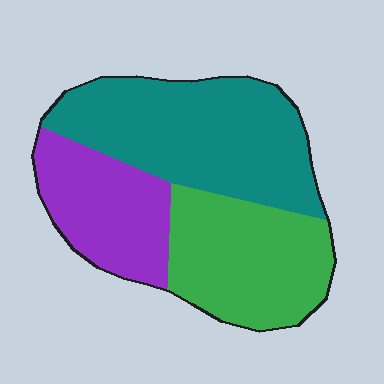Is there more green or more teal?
Teal.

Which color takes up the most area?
Teal, at roughly 45%.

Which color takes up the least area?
Purple, at roughly 25%.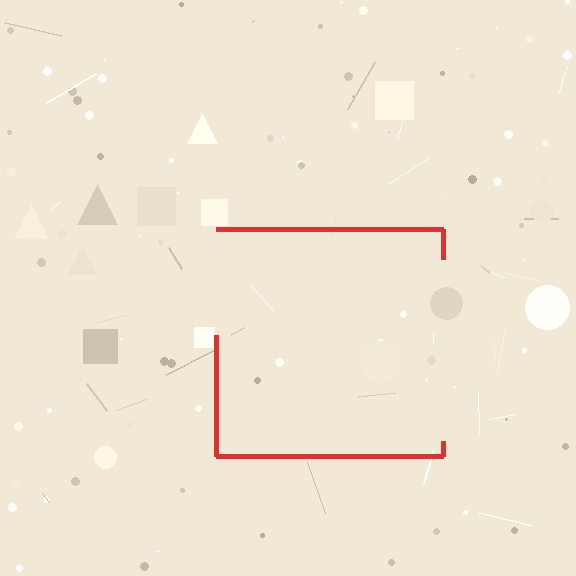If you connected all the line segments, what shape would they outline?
They would outline a square.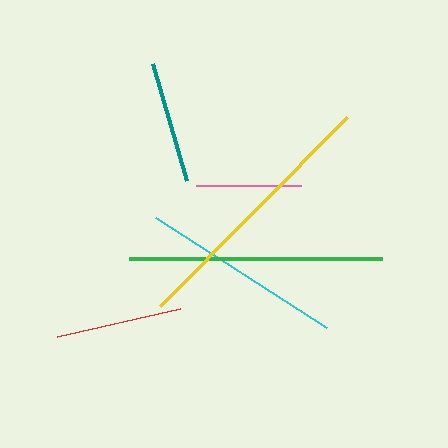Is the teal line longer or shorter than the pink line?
The teal line is longer than the pink line.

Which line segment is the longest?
The yellow line is the longest at approximately 266 pixels.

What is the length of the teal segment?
The teal segment is approximately 122 pixels long.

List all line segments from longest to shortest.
From longest to shortest: yellow, green, cyan, red, teal, pink.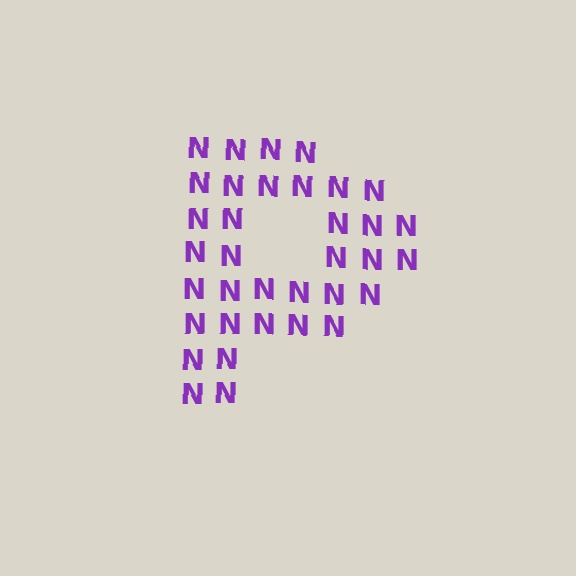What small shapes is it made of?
It is made of small letter N's.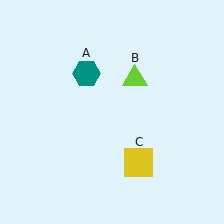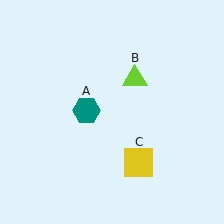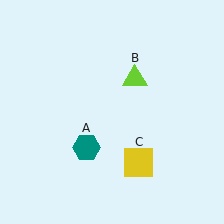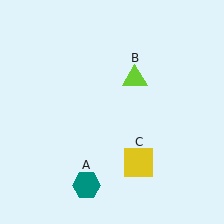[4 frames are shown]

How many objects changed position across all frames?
1 object changed position: teal hexagon (object A).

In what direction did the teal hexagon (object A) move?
The teal hexagon (object A) moved down.